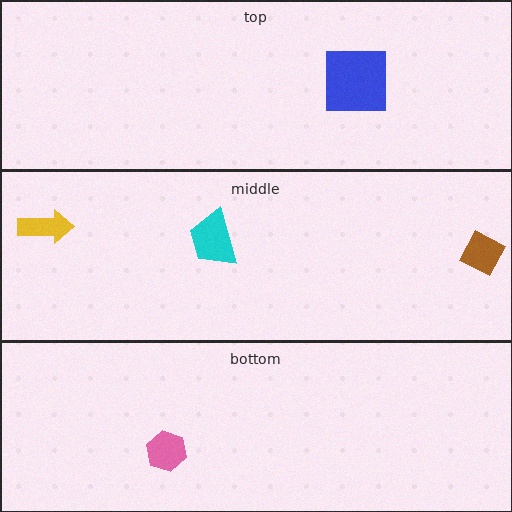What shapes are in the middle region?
The yellow arrow, the cyan trapezoid, the brown diamond.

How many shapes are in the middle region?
3.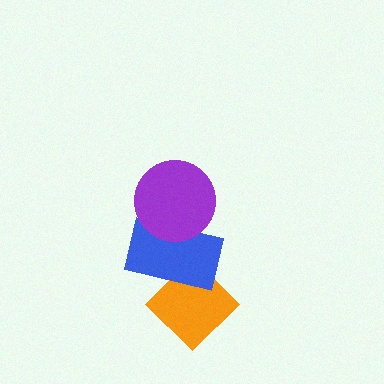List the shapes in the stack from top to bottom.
From top to bottom: the purple circle, the blue rectangle, the orange diamond.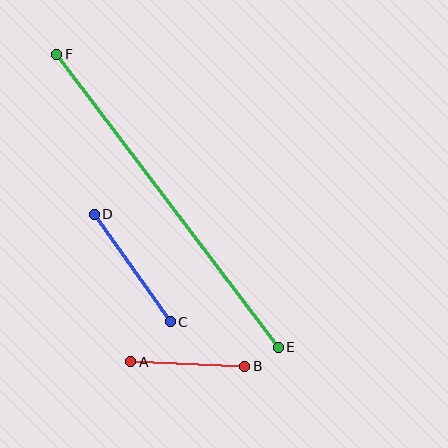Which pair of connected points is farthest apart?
Points E and F are farthest apart.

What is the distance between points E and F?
The distance is approximately 368 pixels.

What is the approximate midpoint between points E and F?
The midpoint is at approximately (167, 201) pixels.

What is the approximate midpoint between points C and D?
The midpoint is at approximately (132, 268) pixels.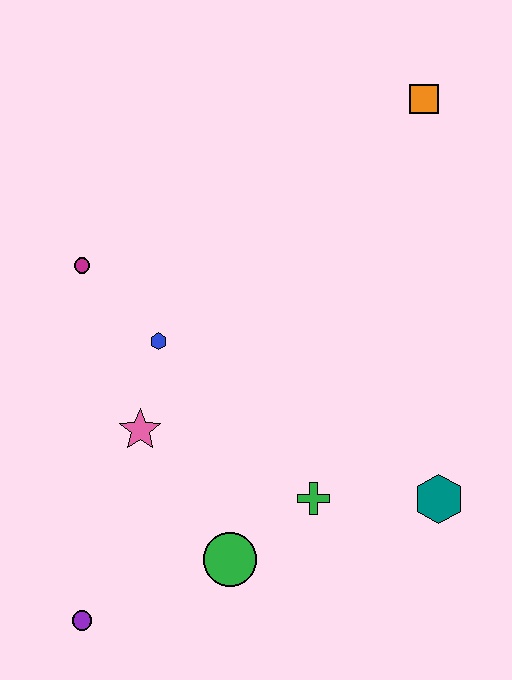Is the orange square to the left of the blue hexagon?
No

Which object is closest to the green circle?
The green cross is closest to the green circle.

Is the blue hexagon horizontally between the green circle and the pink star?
Yes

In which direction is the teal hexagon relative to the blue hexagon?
The teal hexagon is to the right of the blue hexagon.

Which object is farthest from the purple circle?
The orange square is farthest from the purple circle.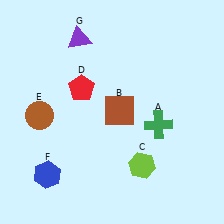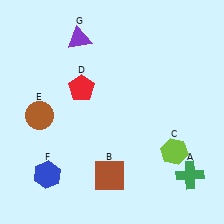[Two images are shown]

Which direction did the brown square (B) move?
The brown square (B) moved down.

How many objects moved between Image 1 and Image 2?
3 objects moved between the two images.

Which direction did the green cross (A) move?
The green cross (A) moved down.